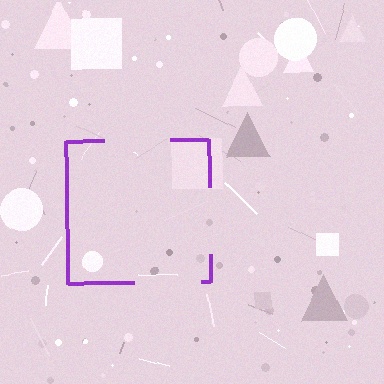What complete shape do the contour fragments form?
The contour fragments form a square.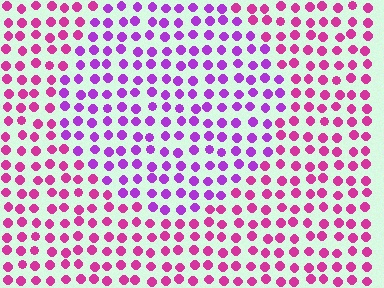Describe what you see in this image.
The image is filled with small magenta elements in a uniform arrangement. A circle-shaped region is visible where the elements are tinted to a slightly different hue, forming a subtle color boundary.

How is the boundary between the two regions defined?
The boundary is defined purely by a slight shift in hue (about 35 degrees). Spacing, size, and orientation are identical on both sides.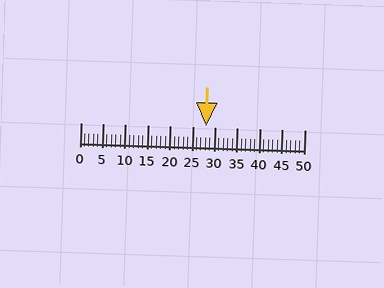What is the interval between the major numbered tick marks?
The major tick marks are spaced 5 units apart.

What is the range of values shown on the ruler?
The ruler shows values from 0 to 50.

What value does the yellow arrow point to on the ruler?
The yellow arrow points to approximately 28.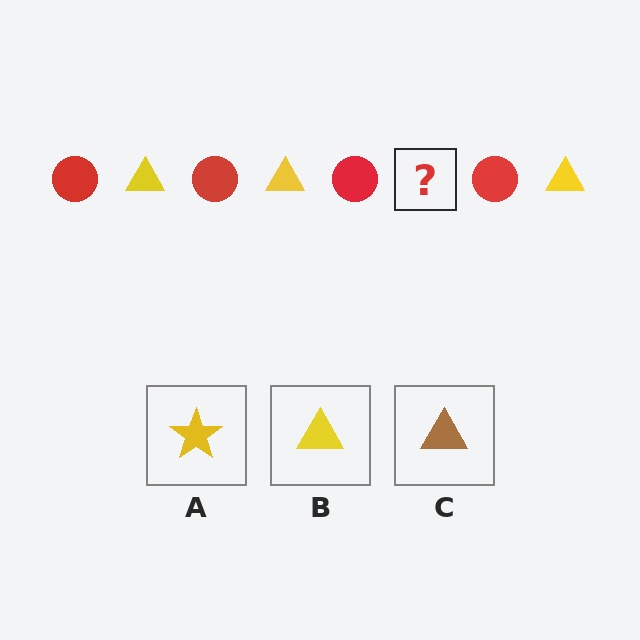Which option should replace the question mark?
Option B.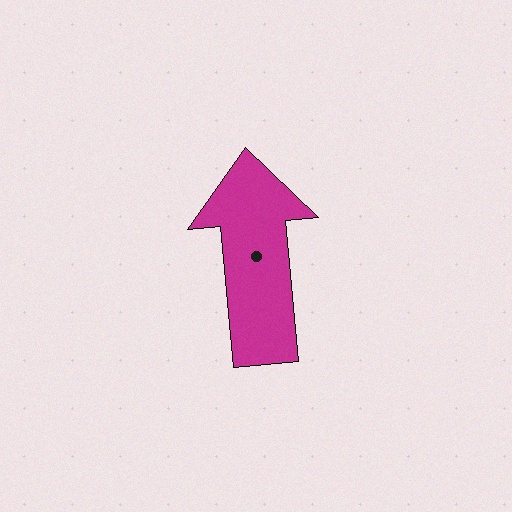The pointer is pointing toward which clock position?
Roughly 12 o'clock.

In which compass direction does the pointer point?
North.